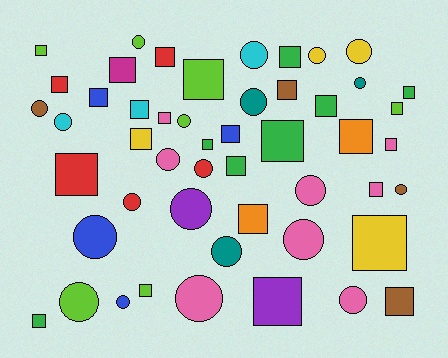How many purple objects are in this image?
There are 2 purple objects.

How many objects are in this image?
There are 50 objects.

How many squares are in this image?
There are 28 squares.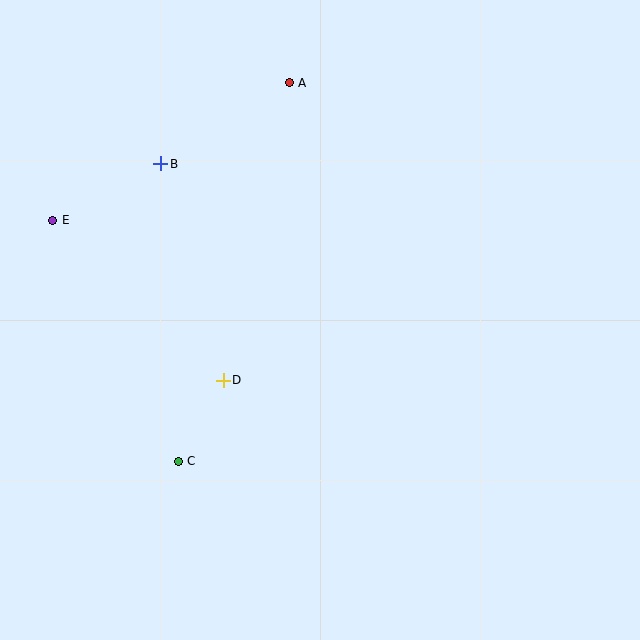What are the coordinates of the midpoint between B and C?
The midpoint between B and C is at (169, 312).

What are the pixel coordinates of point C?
Point C is at (178, 461).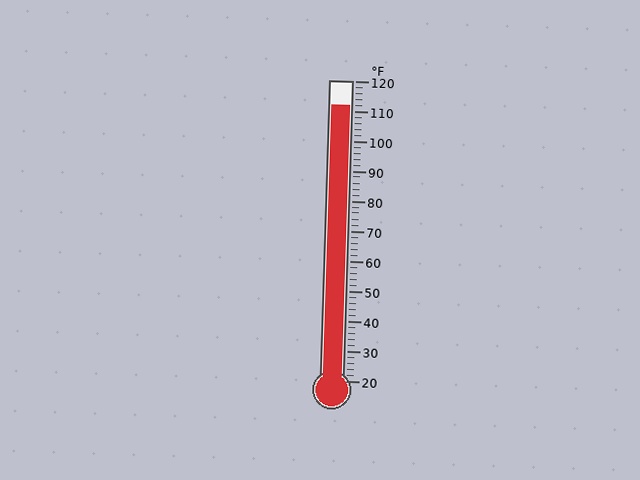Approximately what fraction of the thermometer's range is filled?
The thermometer is filled to approximately 90% of its range.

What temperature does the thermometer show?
The thermometer shows approximately 112°F.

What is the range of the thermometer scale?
The thermometer scale ranges from 20°F to 120°F.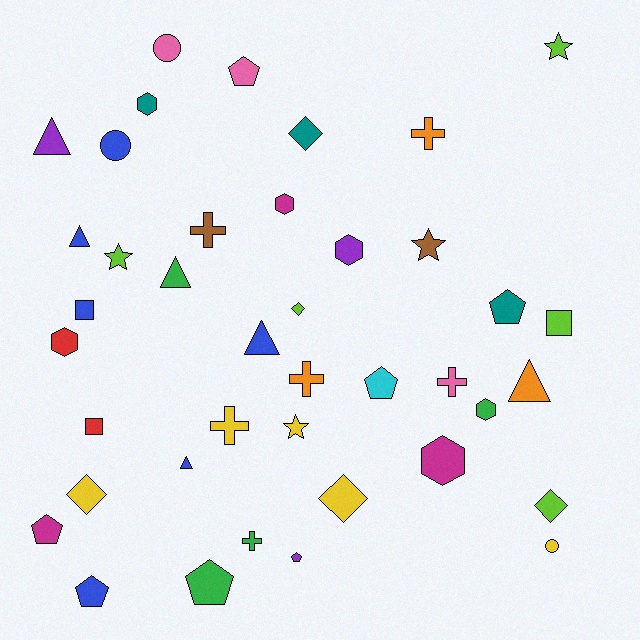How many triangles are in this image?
There are 6 triangles.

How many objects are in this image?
There are 40 objects.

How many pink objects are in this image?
There are 3 pink objects.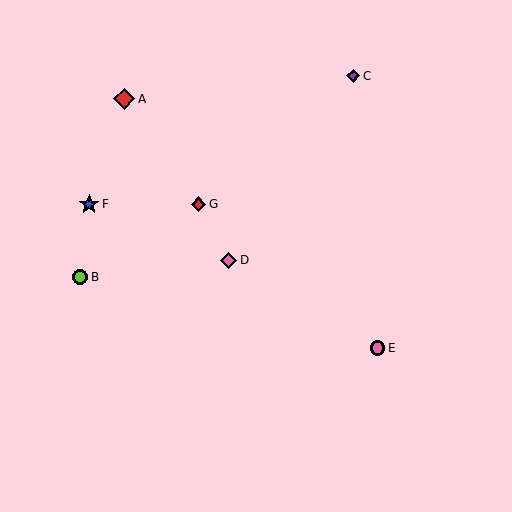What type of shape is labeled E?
Shape E is a pink circle.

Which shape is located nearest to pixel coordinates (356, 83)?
The purple diamond (labeled C) at (353, 76) is nearest to that location.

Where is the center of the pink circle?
The center of the pink circle is at (378, 348).